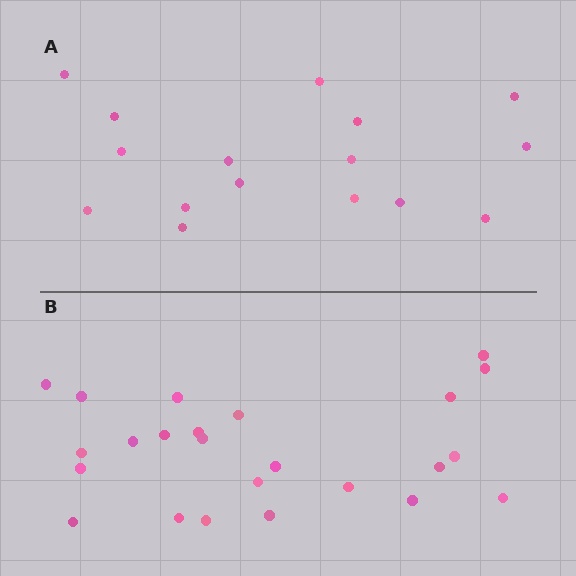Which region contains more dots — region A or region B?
Region B (the bottom region) has more dots.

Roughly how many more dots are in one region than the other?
Region B has roughly 8 or so more dots than region A.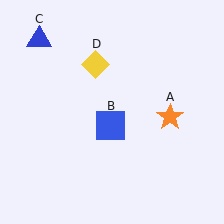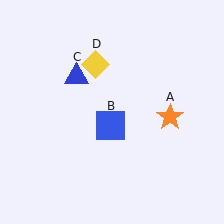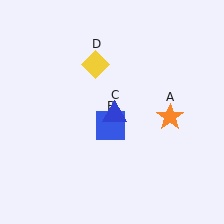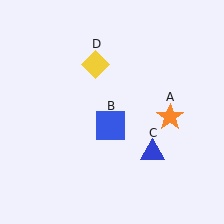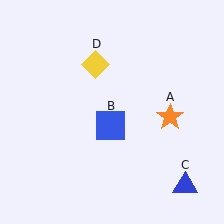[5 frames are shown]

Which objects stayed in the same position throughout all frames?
Orange star (object A) and blue square (object B) and yellow diamond (object D) remained stationary.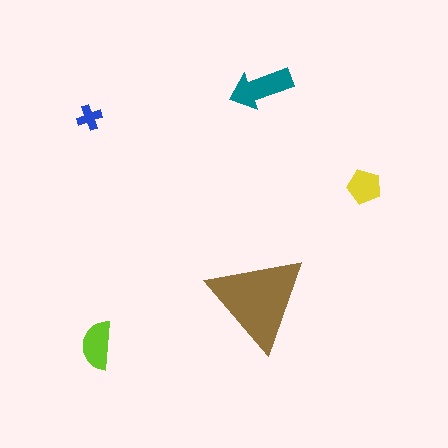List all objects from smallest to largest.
The blue cross, the yellow pentagon, the lime semicircle, the teal arrow, the brown triangle.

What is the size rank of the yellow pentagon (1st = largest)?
4th.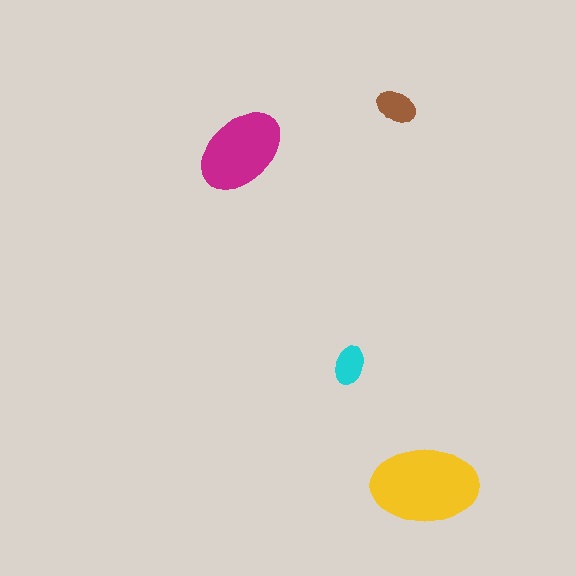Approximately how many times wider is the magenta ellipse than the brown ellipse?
About 2 times wider.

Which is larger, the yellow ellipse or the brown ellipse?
The yellow one.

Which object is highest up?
The brown ellipse is topmost.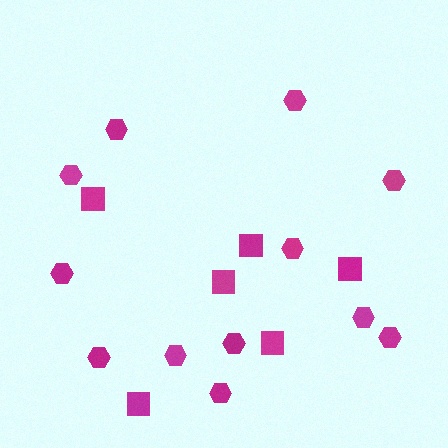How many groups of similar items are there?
There are 2 groups: one group of hexagons (12) and one group of squares (6).